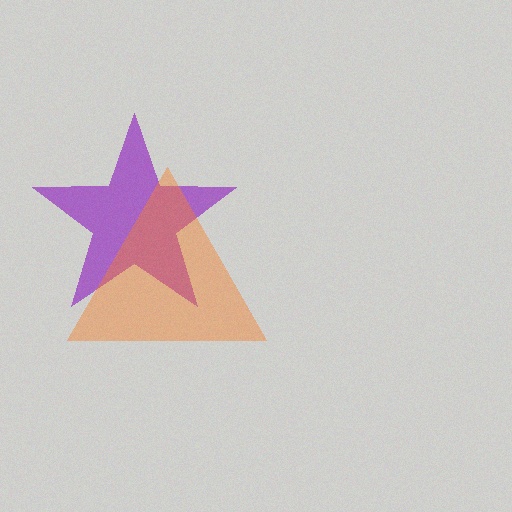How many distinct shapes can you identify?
There are 2 distinct shapes: a purple star, an orange triangle.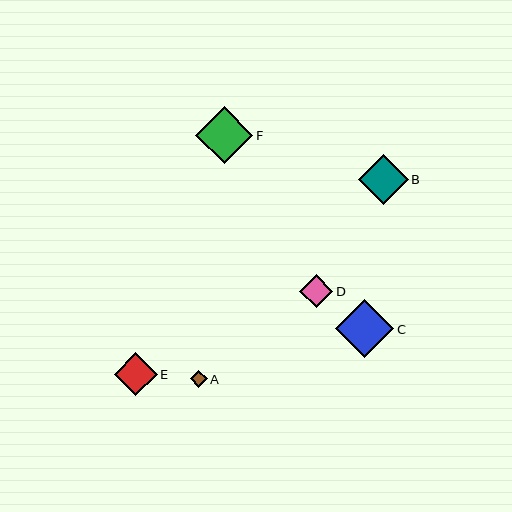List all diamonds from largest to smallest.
From largest to smallest: C, F, B, E, D, A.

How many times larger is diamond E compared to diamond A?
Diamond E is approximately 2.5 times the size of diamond A.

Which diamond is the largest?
Diamond C is the largest with a size of approximately 58 pixels.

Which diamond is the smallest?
Diamond A is the smallest with a size of approximately 17 pixels.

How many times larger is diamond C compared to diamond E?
Diamond C is approximately 1.4 times the size of diamond E.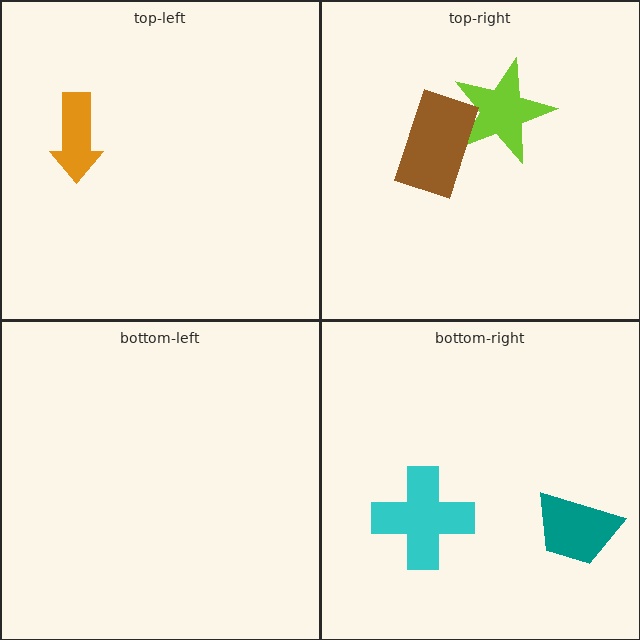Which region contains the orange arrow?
The top-left region.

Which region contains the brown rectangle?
The top-right region.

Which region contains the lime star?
The top-right region.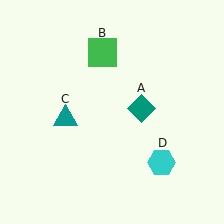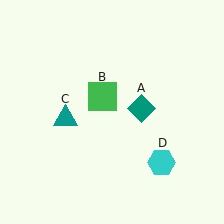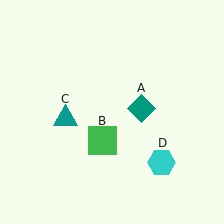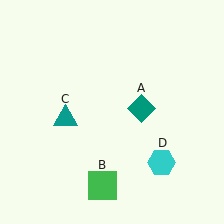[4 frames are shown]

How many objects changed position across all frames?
1 object changed position: green square (object B).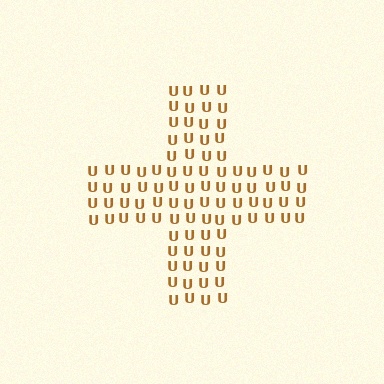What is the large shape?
The large shape is a cross.